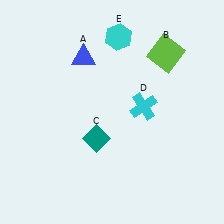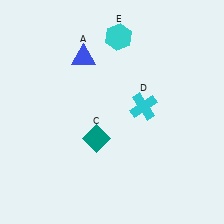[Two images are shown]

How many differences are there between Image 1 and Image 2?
There is 1 difference between the two images.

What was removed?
The lime square (B) was removed in Image 2.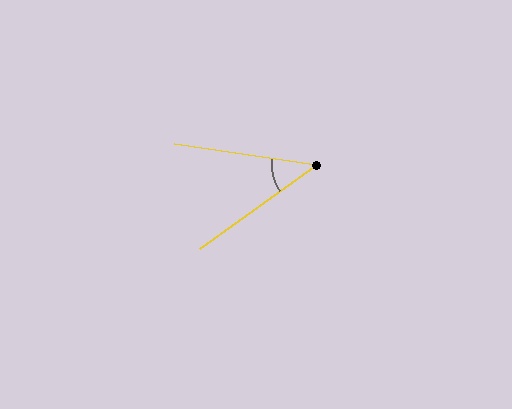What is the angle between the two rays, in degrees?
Approximately 44 degrees.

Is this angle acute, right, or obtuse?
It is acute.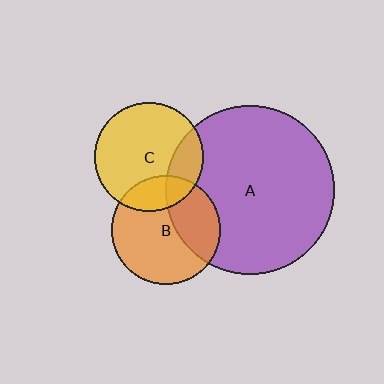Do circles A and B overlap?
Yes.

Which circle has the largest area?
Circle A (purple).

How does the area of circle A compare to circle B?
Approximately 2.4 times.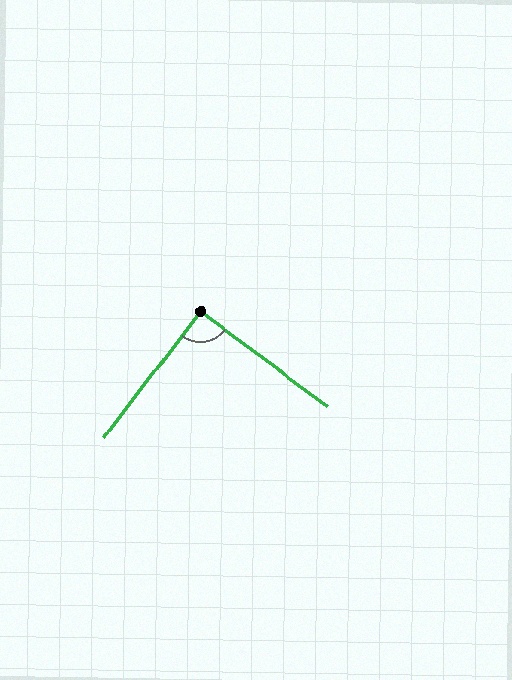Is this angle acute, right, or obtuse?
It is approximately a right angle.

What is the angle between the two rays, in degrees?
Approximately 91 degrees.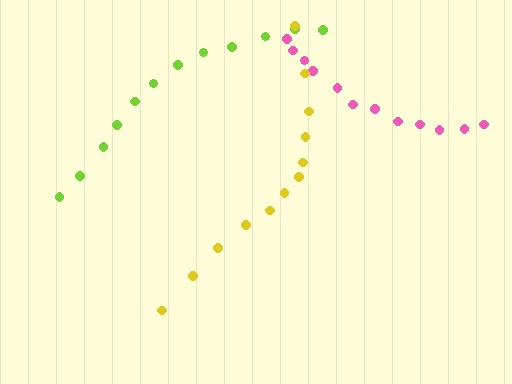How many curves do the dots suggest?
There are 3 distinct paths.